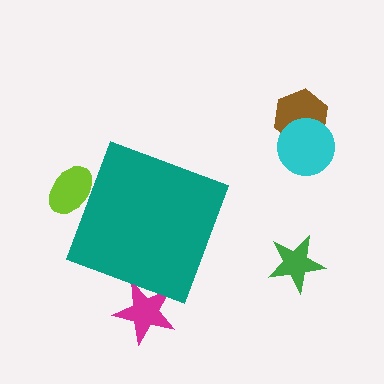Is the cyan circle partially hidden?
No, the cyan circle is fully visible.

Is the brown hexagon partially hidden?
No, the brown hexagon is fully visible.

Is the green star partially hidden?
No, the green star is fully visible.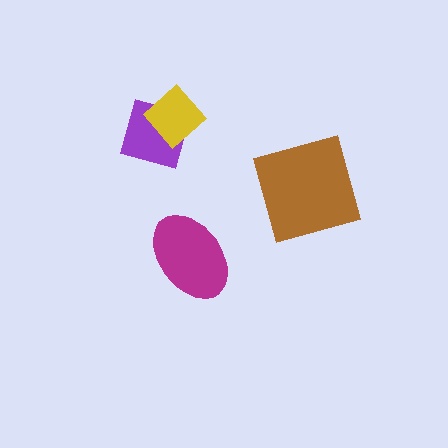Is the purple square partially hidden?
Yes, it is partially covered by another shape.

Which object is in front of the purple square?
The yellow diamond is in front of the purple square.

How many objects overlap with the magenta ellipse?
0 objects overlap with the magenta ellipse.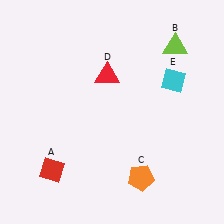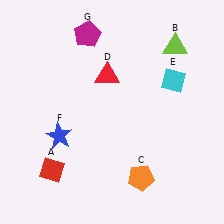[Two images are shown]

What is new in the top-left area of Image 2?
A magenta pentagon (G) was added in the top-left area of Image 2.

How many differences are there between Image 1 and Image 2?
There are 2 differences between the two images.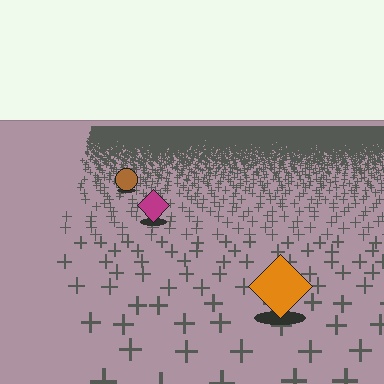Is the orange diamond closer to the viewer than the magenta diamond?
Yes. The orange diamond is closer — you can tell from the texture gradient: the ground texture is coarser near it.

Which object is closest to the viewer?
The orange diamond is closest. The texture marks near it are larger and more spread out.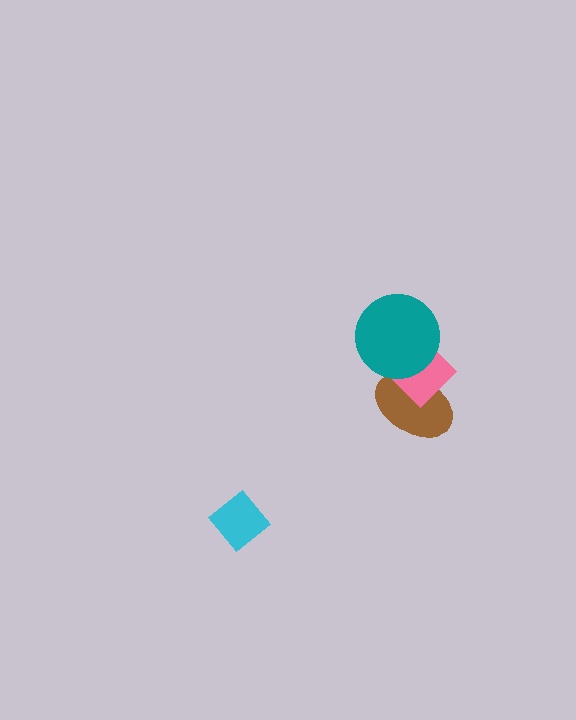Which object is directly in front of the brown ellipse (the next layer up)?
The pink diamond is directly in front of the brown ellipse.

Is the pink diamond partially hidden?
Yes, it is partially covered by another shape.